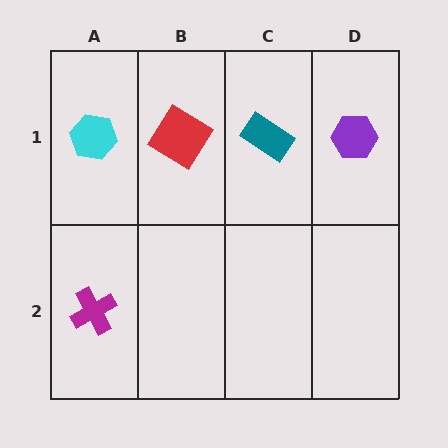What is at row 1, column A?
A cyan hexagon.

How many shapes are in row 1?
4 shapes.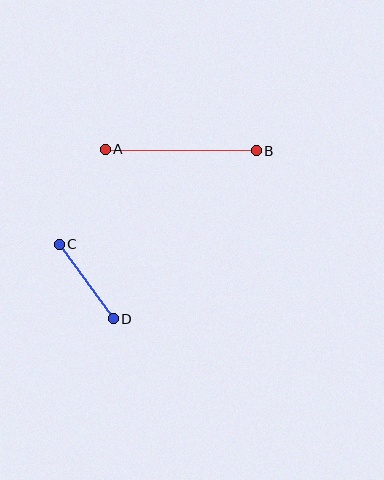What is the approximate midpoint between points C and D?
The midpoint is at approximately (86, 282) pixels.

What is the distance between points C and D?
The distance is approximately 92 pixels.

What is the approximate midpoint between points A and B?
The midpoint is at approximately (181, 150) pixels.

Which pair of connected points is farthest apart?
Points A and B are farthest apart.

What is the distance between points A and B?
The distance is approximately 151 pixels.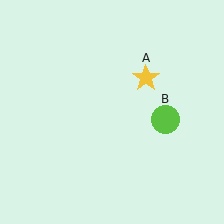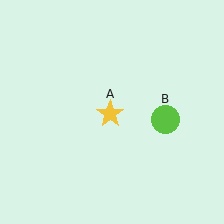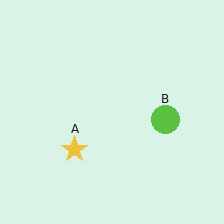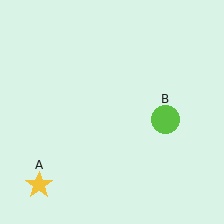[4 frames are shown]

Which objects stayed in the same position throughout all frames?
Lime circle (object B) remained stationary.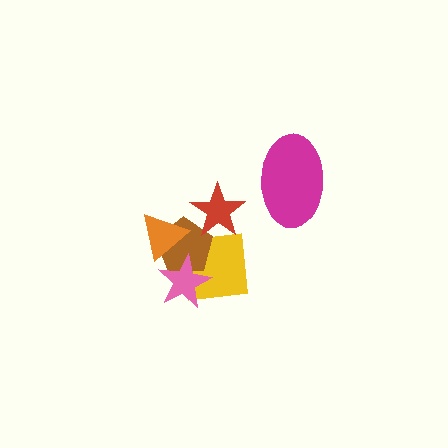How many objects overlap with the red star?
2 objects overlap with the red star.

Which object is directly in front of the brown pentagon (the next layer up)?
The orange triangle is directly in front of the brown pentagon.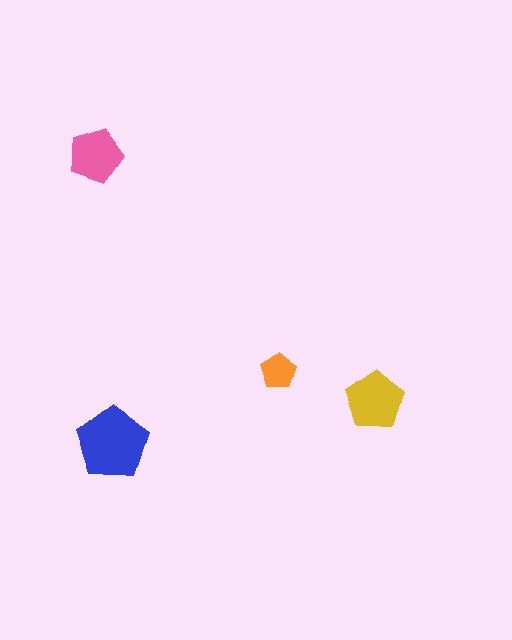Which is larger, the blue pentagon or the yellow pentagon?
The blue one.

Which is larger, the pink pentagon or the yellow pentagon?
The yellow one.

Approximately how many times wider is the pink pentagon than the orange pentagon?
About 1.5 times wider.